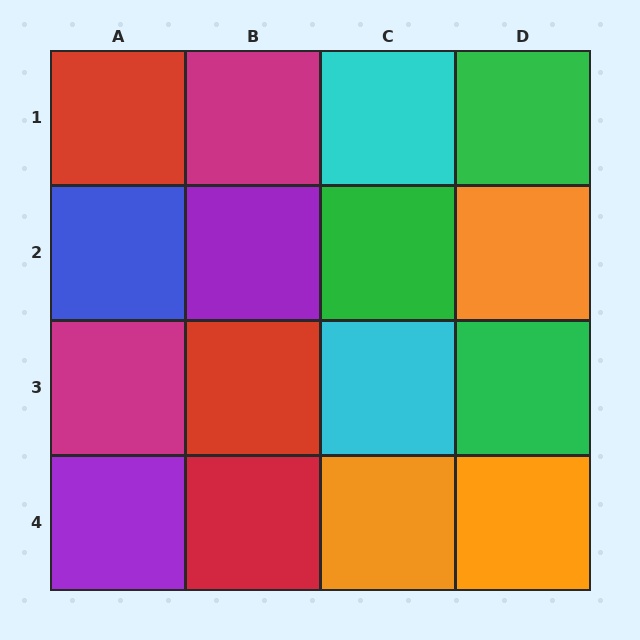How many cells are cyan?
2 cells are cyan.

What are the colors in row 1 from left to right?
Red, magenta, cyan, green.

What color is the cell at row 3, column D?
Green.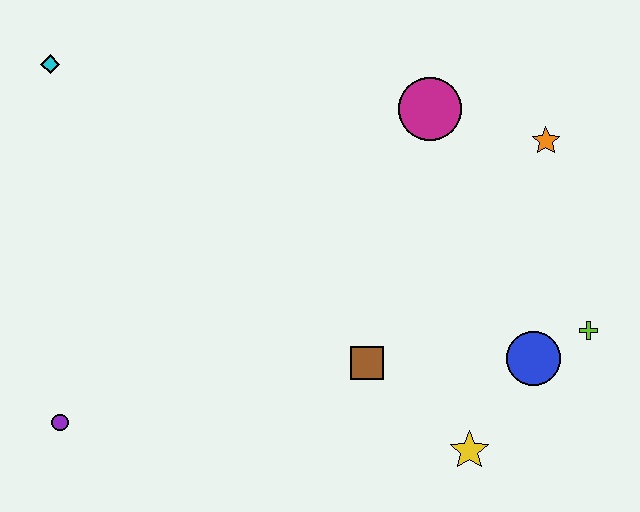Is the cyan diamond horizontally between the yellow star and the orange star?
No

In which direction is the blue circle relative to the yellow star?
The blue circle is above the yellow star.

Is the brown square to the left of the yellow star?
Yes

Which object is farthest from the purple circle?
The orange star is farthest from the purple circle.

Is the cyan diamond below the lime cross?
No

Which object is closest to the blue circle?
The lime cross is closest to the blue circle.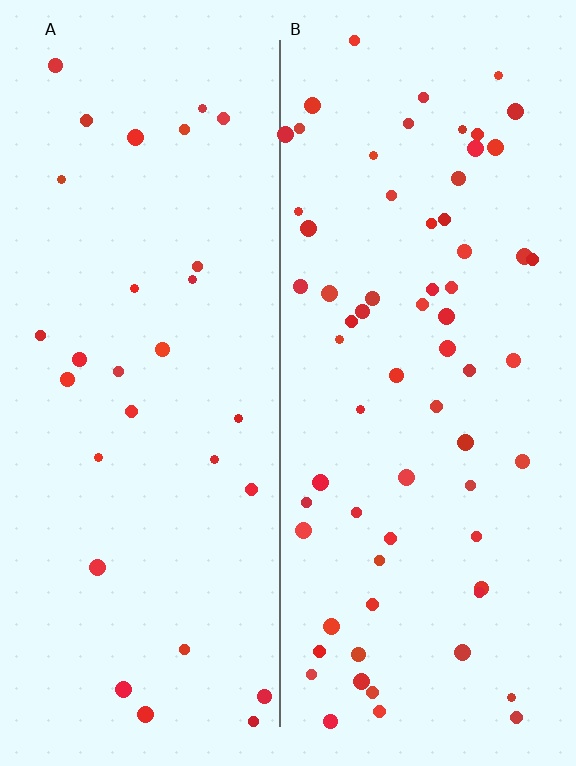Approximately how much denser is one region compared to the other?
Approximately 2.3× — region B over region A.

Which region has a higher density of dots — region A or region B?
B (the right).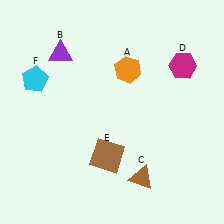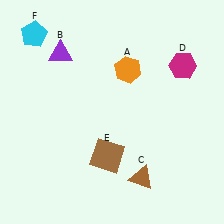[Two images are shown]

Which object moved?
The cyan pentagon (F) moved up.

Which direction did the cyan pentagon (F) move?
The cyan pentagon (F) moved up.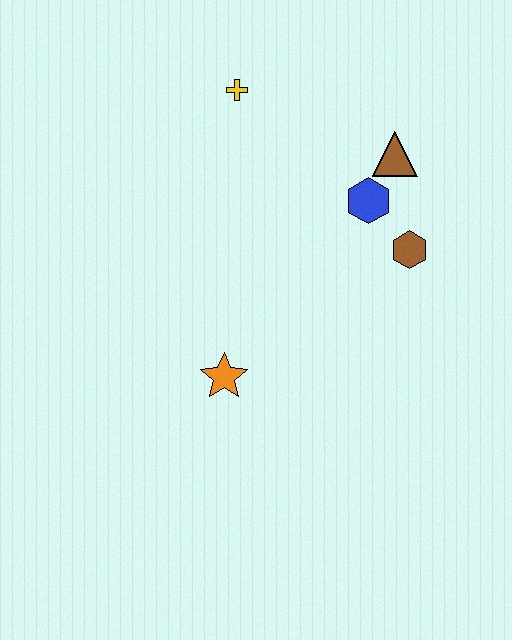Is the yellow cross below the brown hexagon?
No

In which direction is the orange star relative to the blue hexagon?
The orange star is below the blue hexagon.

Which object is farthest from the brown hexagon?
The yellow cross is farthest from the brown hexagon.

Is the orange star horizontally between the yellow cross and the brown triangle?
No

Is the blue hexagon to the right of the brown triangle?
No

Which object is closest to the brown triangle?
The blue hexagon is closest to the brown triangle.